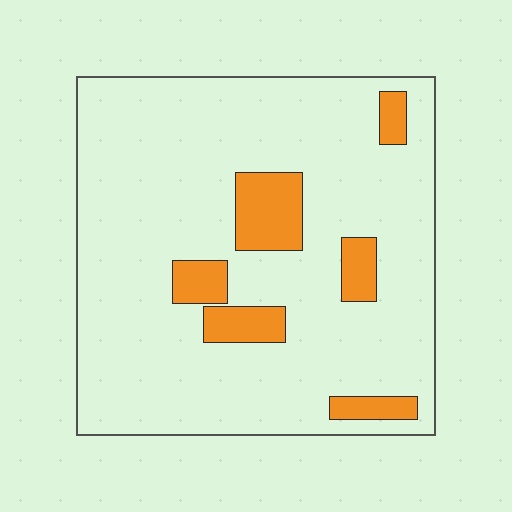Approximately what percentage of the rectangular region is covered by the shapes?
Approximately 15%.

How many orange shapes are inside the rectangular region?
6.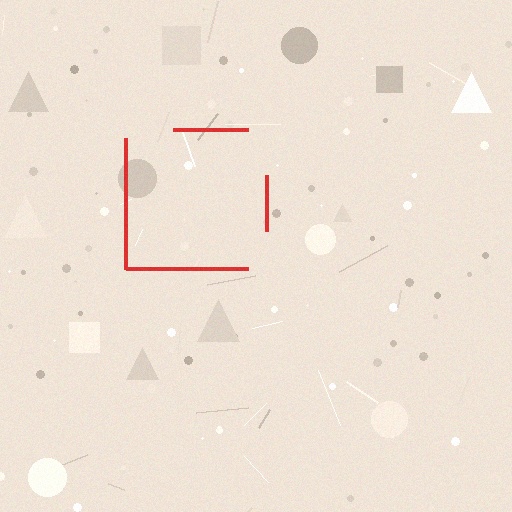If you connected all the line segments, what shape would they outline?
They would outline a square.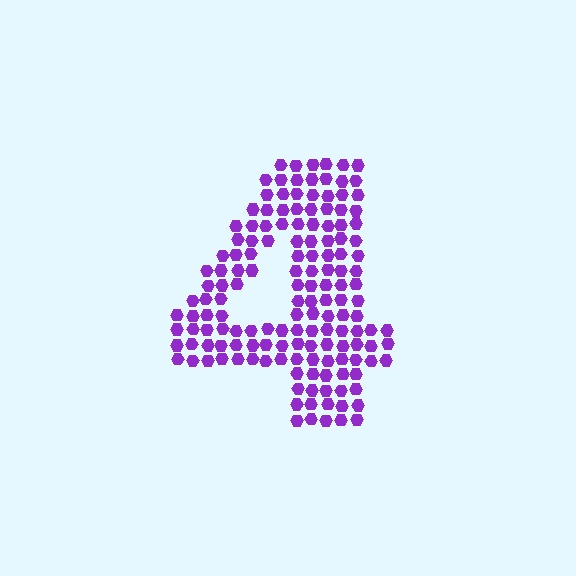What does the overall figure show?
The overall figure shows the digit 4.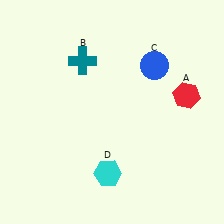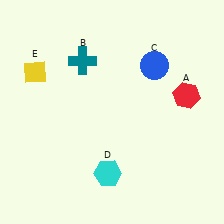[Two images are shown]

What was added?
A yellow diamond (E) was added in Image 2.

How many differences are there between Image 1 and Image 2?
There is 1 difference between the two images.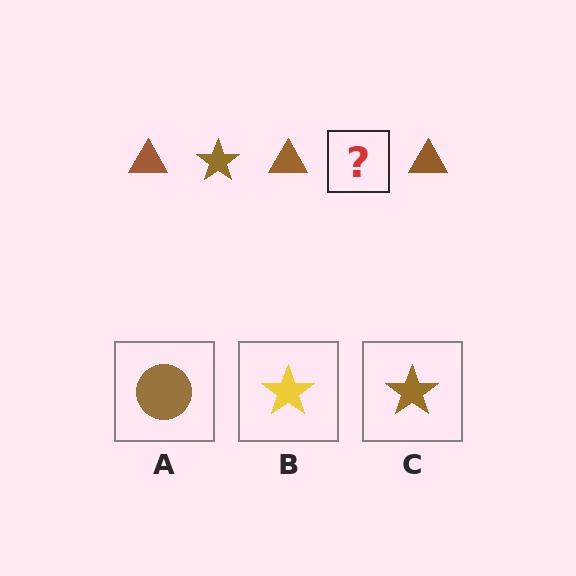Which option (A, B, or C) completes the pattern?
C.